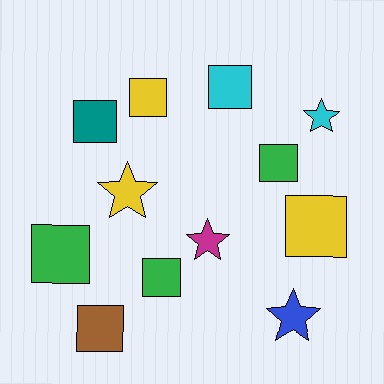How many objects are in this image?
There are 12 objects.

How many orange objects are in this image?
There are no orange objects.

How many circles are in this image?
There are no circles.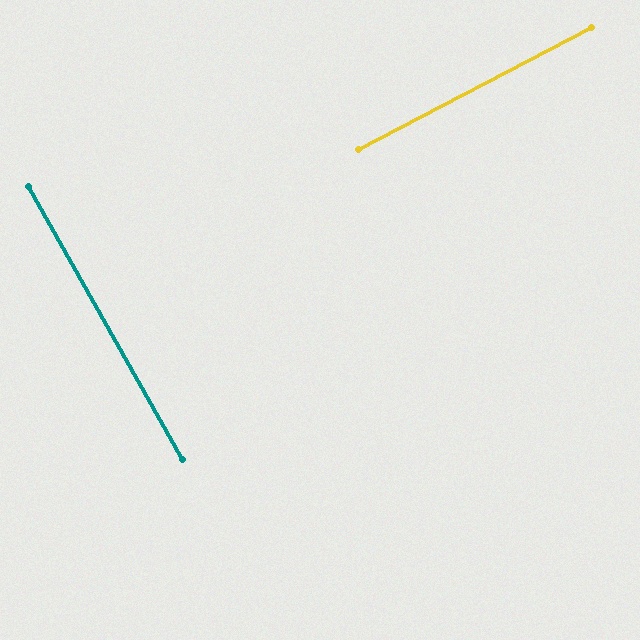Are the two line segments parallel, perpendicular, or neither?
Perpendicular — they meet at approximately 88°.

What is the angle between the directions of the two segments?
Approximately 88 degrees.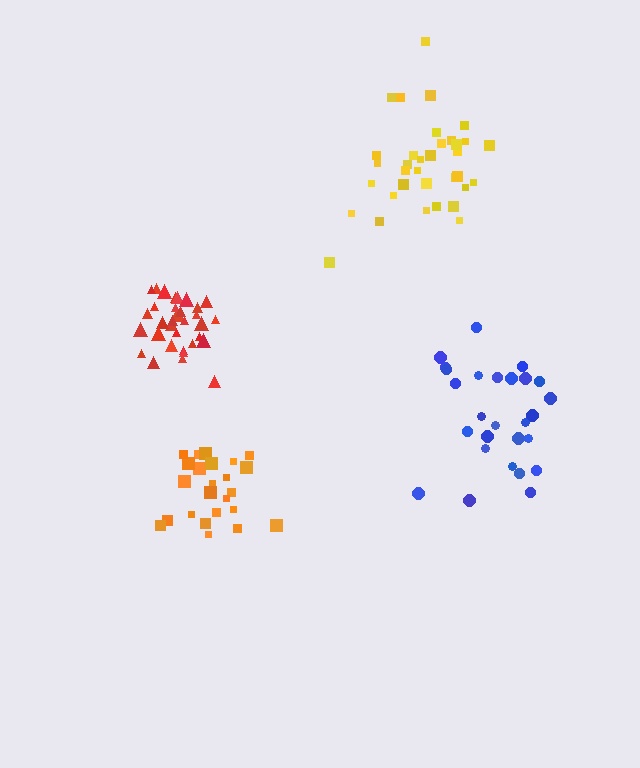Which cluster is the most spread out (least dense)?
Blue.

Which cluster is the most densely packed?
Red.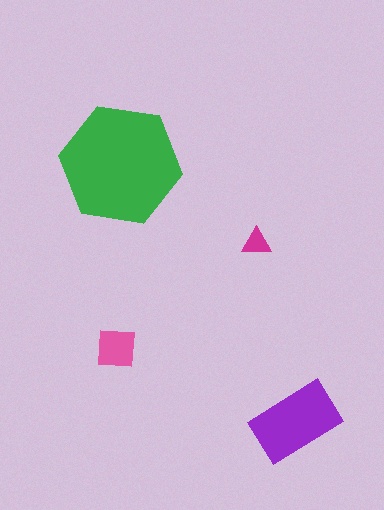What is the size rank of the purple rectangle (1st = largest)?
2nd.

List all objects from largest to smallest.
The green hexagon, the purple rectangle, the pink square, the magenta triangle.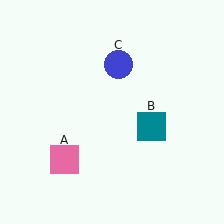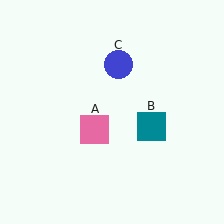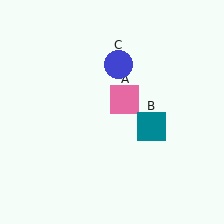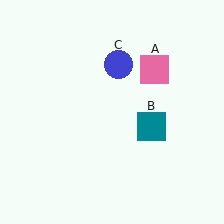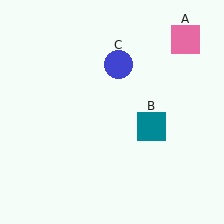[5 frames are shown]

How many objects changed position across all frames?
1 object changed position: pink square (object A).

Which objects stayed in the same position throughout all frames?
Teal square (object B) and blue circle (object C) remained stationary.